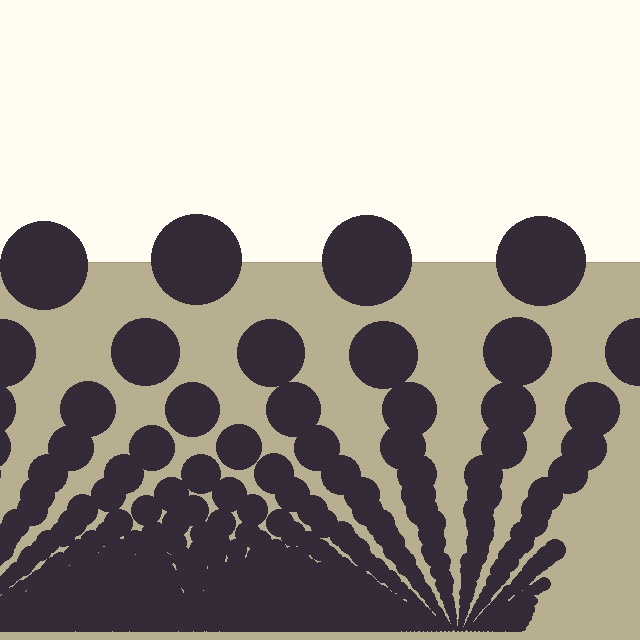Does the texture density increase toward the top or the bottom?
Density increases toward the bottom.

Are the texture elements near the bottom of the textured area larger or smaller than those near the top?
Smaller. The gradient is inverted — elements near the bottom are smaller and denser.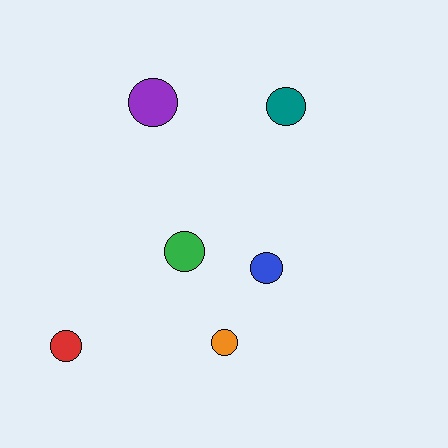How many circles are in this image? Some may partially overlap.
There are 6 circles.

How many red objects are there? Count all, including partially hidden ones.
There is 1 red object.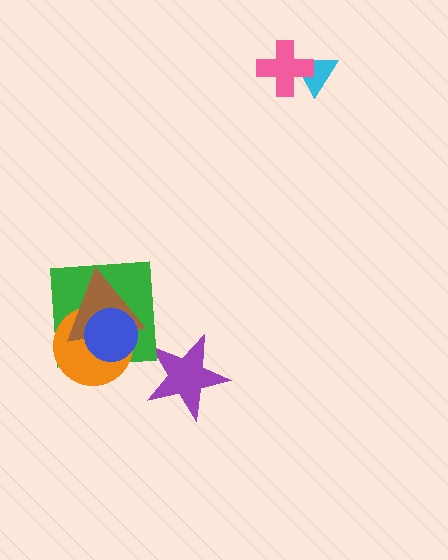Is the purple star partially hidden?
No, no other shape covers it.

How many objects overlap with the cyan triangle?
1 object overlaps with the cyan triangle.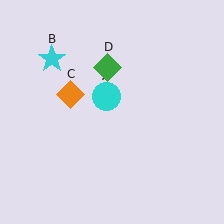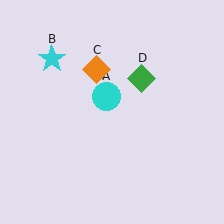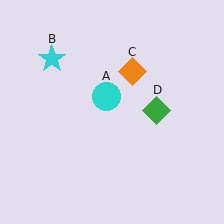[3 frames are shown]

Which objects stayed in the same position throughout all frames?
Cyan circle (object A) and cyan star (object B) remained stationary.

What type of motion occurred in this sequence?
The orange diamond (object C), green diamond (object D) rotated clockwise around the center of the scene.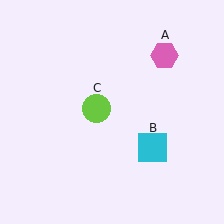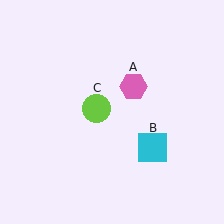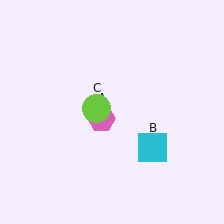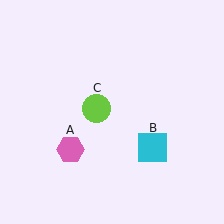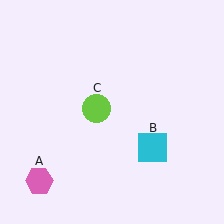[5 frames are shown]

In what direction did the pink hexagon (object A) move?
The pink hexagon (object A) moved down and to the left.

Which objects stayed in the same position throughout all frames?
Cyan square (object B) and lime circle (object C) remained stationary.